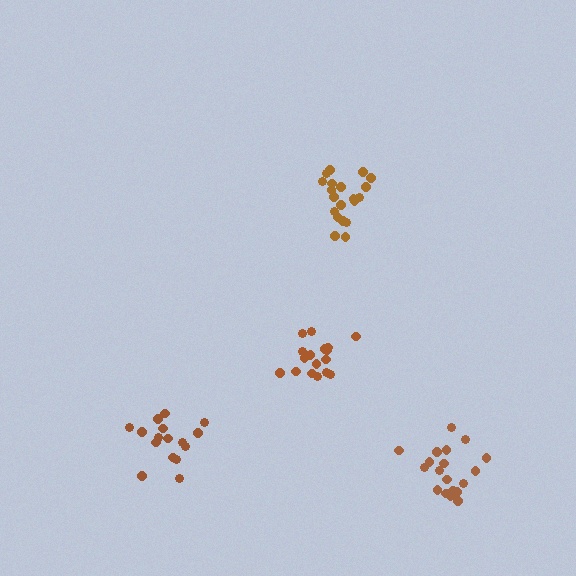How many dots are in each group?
Group 1: 18 dots, Group 2: 16 dots, Group 3: 20 dots, Group 4: 19 dots (73 total).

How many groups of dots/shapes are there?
There are 4 groups.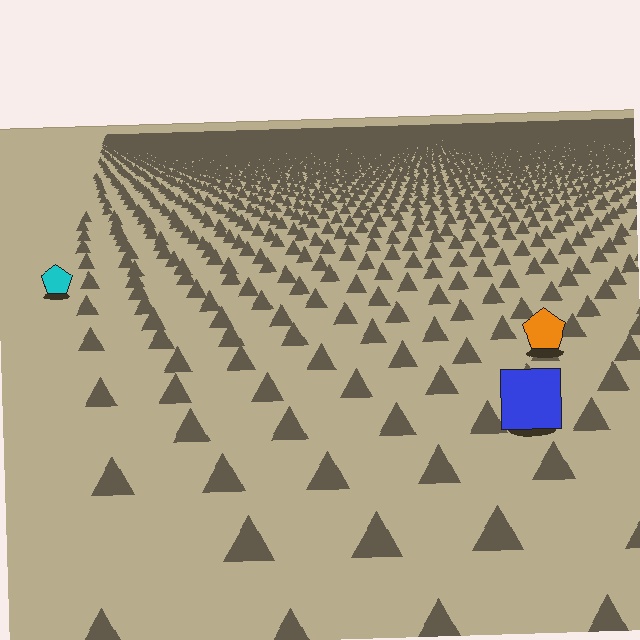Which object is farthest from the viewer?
The cyan pentagon is farthest from the viewer. It appears smaller and the ground texture around it is denser.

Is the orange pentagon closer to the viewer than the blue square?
No. The blue square is closer — you can tell from the texture gradient: the ground texture is coarser near it.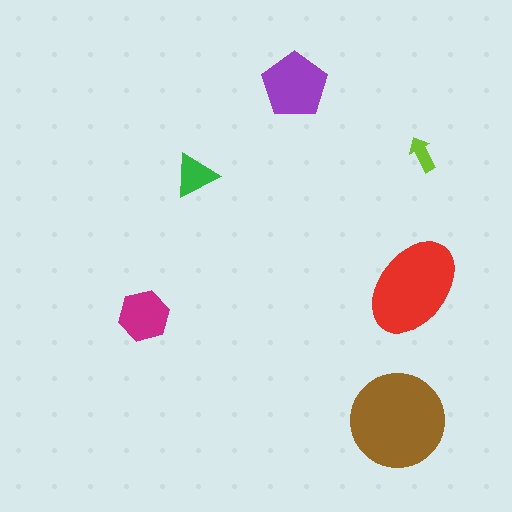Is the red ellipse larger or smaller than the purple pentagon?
Larger.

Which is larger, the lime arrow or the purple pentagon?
The purple pentagon.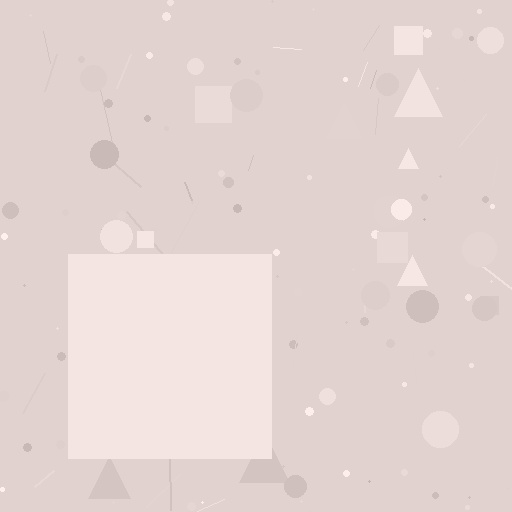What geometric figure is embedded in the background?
A square is embedded in the background.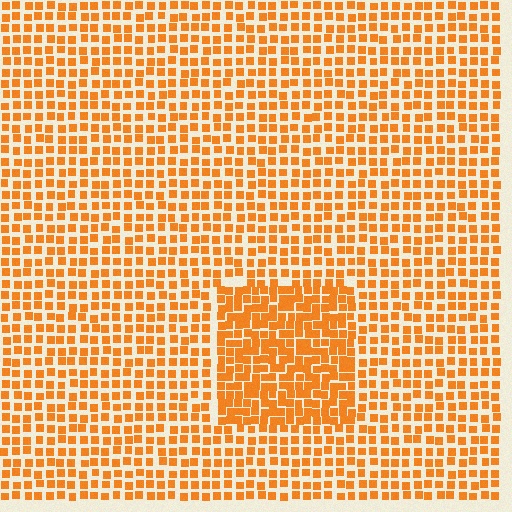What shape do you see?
I see a rectangle.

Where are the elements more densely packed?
The elements are more densely packed inside the rectangle boundary.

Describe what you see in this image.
The image contains small orange elements arranged at two different densities. A rectangle-shaped region is visible where the elements are more densely packed than the surrounding area.